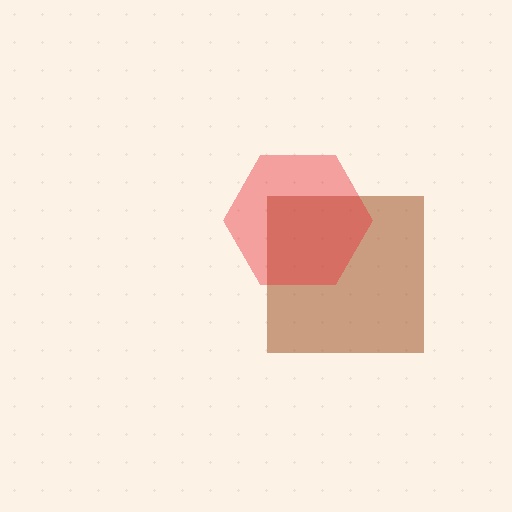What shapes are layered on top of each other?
The layered shapes are: a brown square, a red hexagon.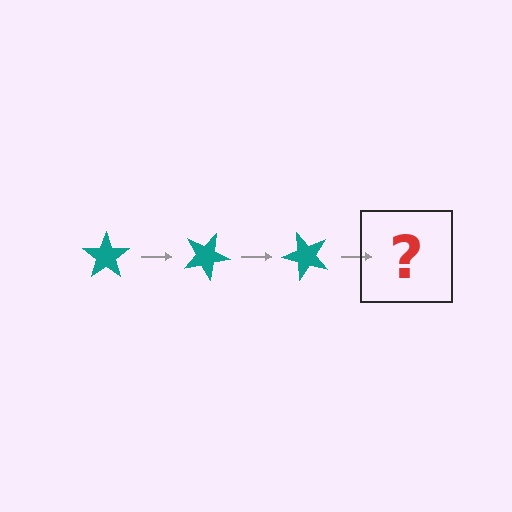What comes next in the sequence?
The next element should be a teal star rotated 75 degrees.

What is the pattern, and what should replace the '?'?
The pattern is that the star rotates 25 degrees each step. The '?' should be a teal star rotated 75 degrees.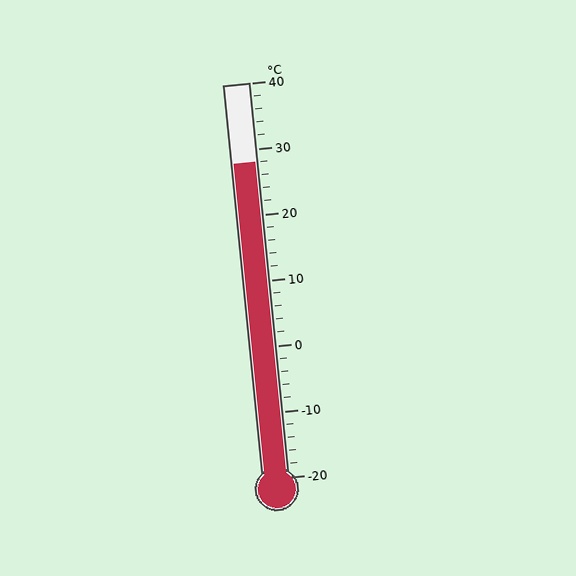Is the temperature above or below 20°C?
The temperature is above 20°C.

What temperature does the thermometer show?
The thermometer shows approximately 28°C.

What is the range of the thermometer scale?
The thermometer scale ranges from -20°C to 40°C.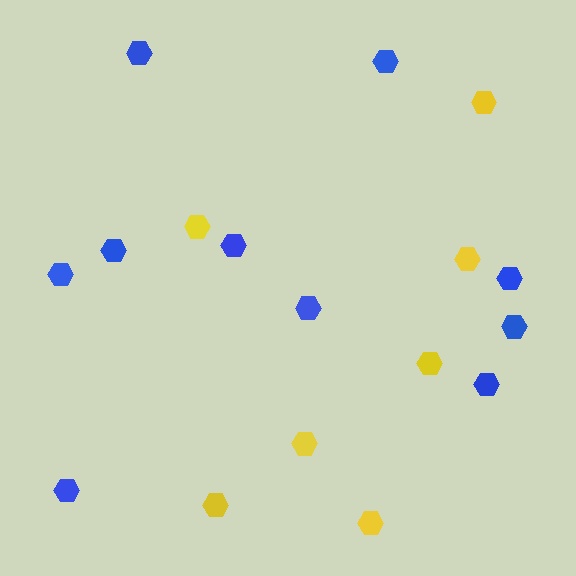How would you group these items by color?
There are 2 groups: one group of yellow hexagons (7) and one group of blue hexagons (10).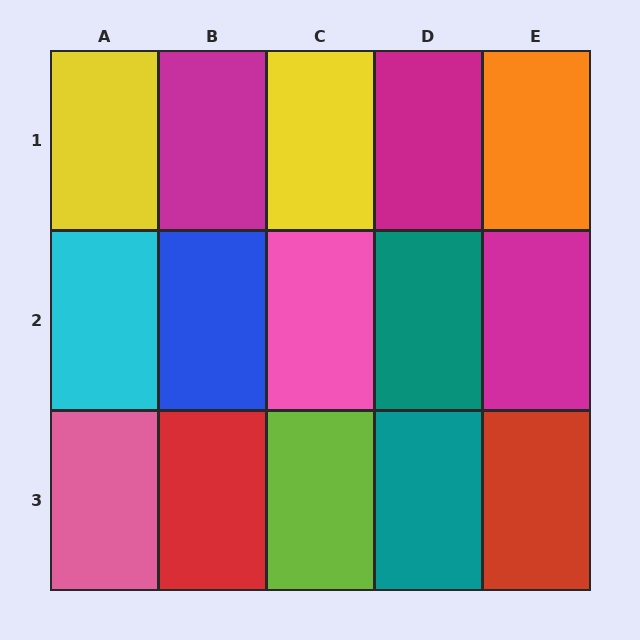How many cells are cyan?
1 cell is cyan.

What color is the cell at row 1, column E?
Orange.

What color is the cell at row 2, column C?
Pink.